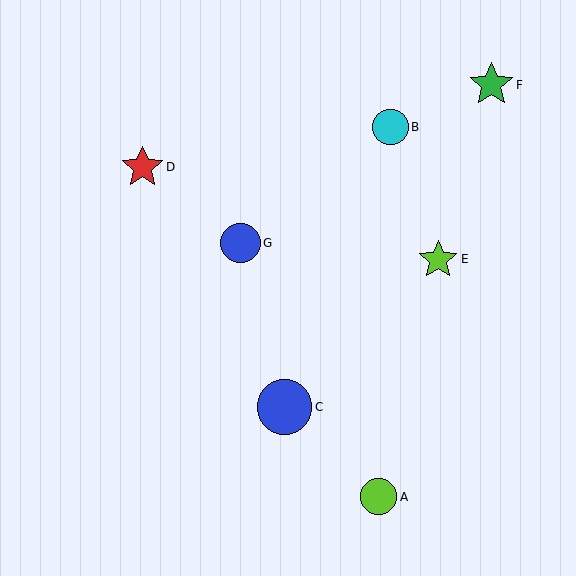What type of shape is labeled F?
Shape F is a green star.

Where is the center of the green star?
The center of the green star is at (491, 85).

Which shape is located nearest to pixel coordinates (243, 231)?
The blue circle (labeled G) at (241, 243) is nearest to that location.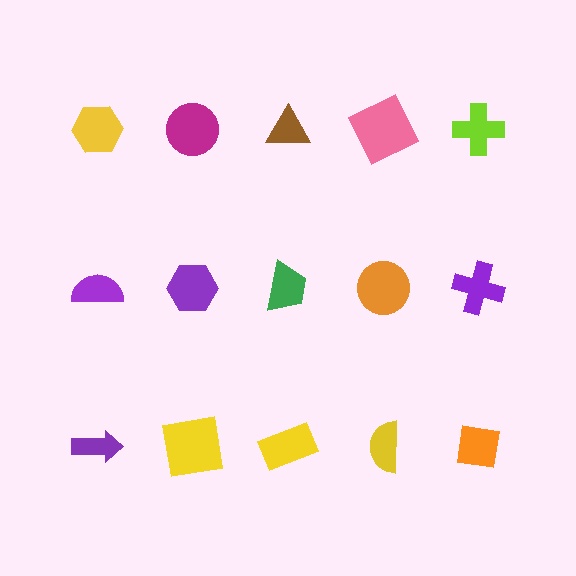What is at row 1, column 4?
A pink square.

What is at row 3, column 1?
A purple arrow.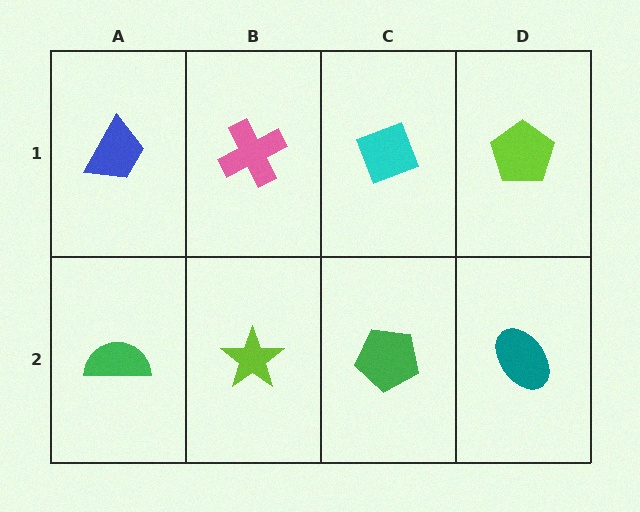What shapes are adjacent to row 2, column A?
A blue trapezoid (row 1, column A), a lime star (row 2, column B).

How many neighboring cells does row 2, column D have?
2.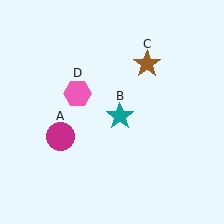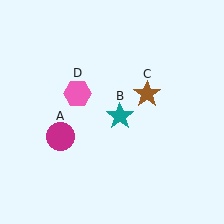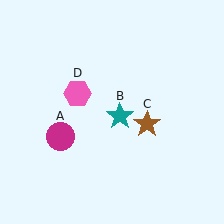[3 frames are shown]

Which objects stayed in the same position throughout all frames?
Magenta circle (object A) and teal star (object B) and pink hexagon (object D) remained stationary.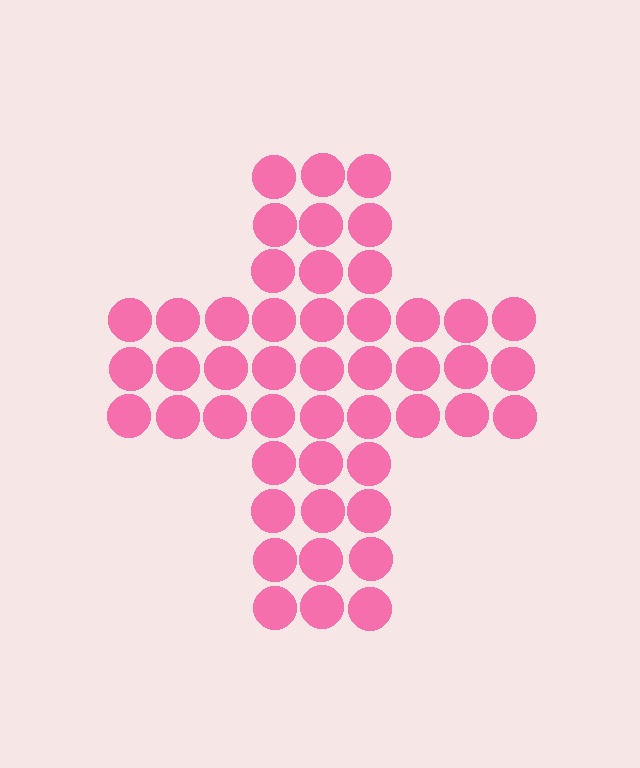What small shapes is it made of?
It is made of small circles.